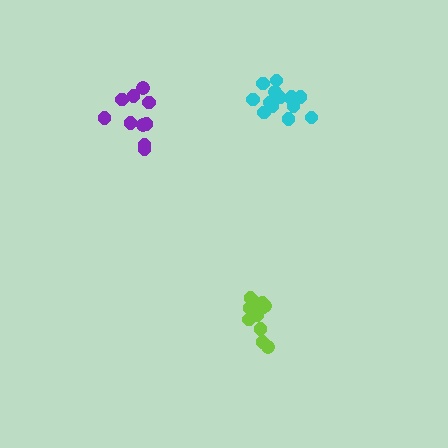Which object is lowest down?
The lime cluster is bottommost.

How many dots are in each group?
Group 1: 14 dots, Group 2: 13 dots, Group 3: 11 dots (38 total).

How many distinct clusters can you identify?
There are 3 distinct clusters.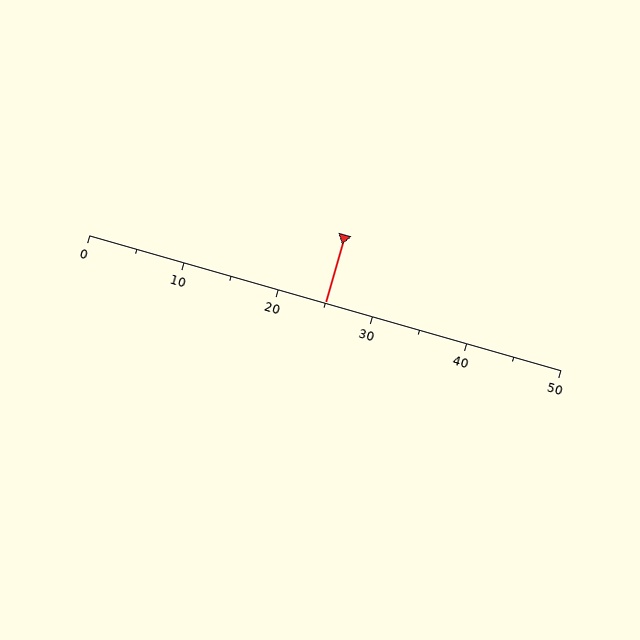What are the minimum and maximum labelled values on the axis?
The axis runs from 0 to 50.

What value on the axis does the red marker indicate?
The marker indicates approximately 25.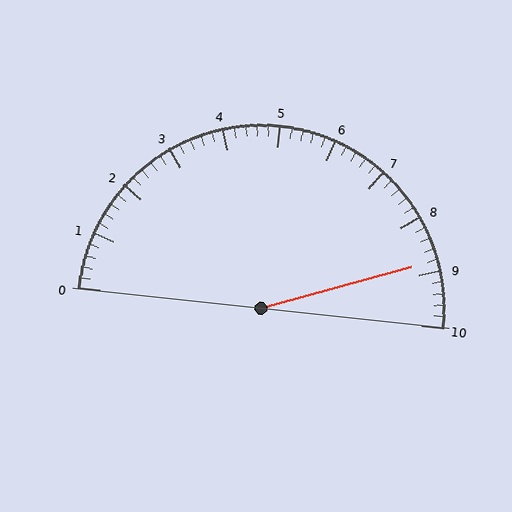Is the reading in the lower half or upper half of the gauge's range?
The reading is in the upper half of the range (0 to 10).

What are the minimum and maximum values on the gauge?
The gauge ranges from 0 to 10.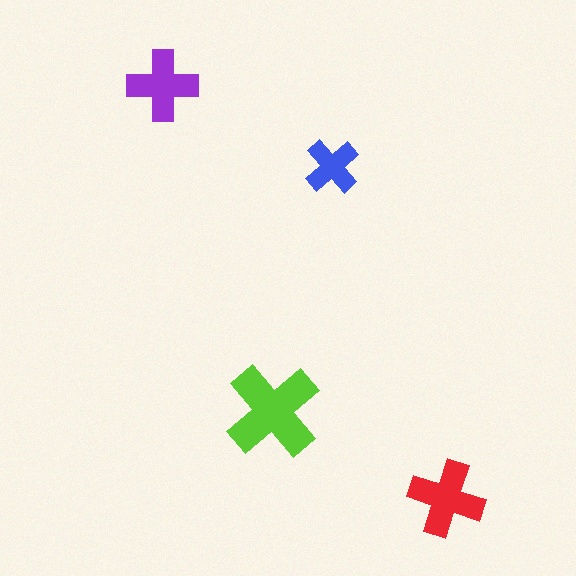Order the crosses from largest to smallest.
the lime one, the red one, the purple one, the blue one.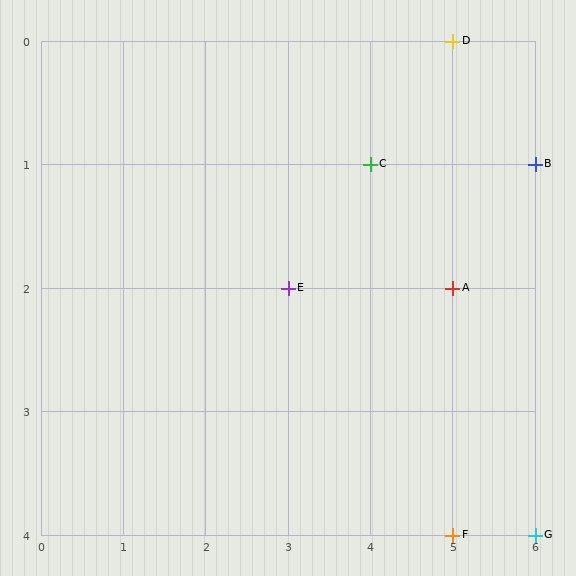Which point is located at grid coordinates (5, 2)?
Point A is at (5, 2).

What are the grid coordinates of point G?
Point G is at grid coordinates (6, 4).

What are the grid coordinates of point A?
Point A is at grid coordinates (5, 2).